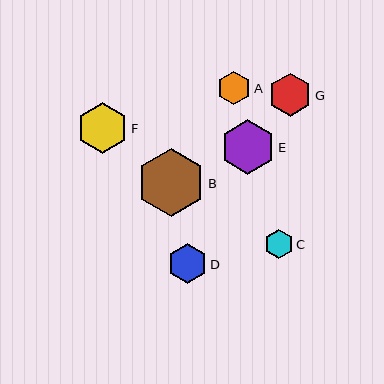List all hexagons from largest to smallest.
From largest to smallest: B, E, F, G, D, A, C.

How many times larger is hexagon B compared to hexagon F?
Hexagon B is approximately 1.3 times the size of hexagon F.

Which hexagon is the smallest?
Hexagon C is the smallest with a size of approximately 28 pixels.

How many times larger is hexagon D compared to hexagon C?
Hexagon D is approximately 1.4 times the size of hexagon C.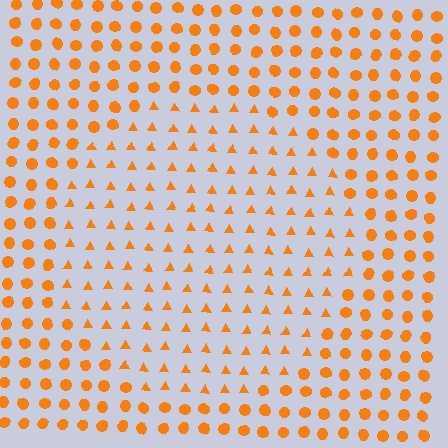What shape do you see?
I see a circle.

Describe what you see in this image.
The image is filled with small orange elements arranged in a uniform grid. A circle-shaped region contains triangles, while the surrounding area contains circles. The boundary is defined purely by the change in element shape.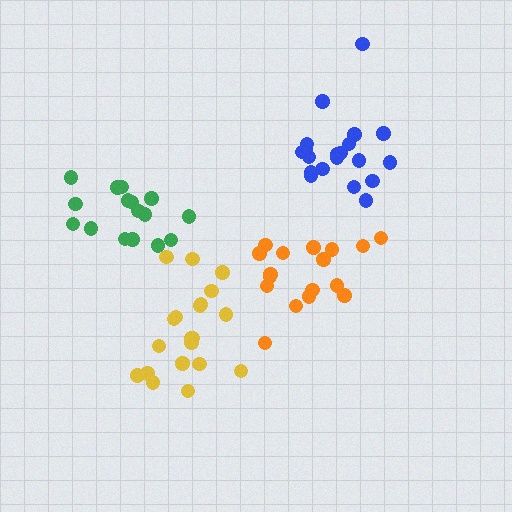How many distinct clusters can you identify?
There are 4 distinct clusters.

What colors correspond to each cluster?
The clusters are colored: green, blue, yellow, orange.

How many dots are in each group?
Group 1: 16 dots, Group 2: 20 dots, Group 3: 20 dots, Group 4: 17 dots (73 total).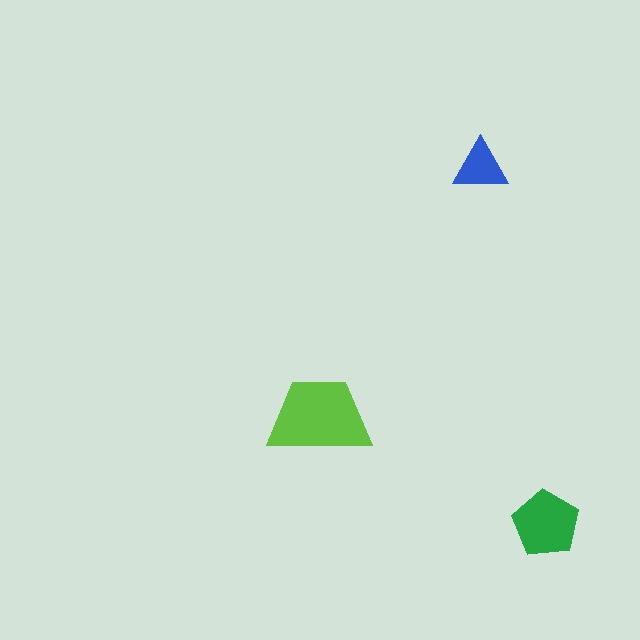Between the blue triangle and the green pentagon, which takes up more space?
The green pentagon.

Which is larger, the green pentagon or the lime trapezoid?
The lime trapezoid.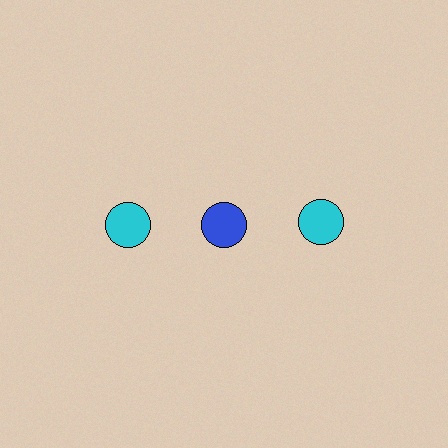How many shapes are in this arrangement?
There are 3 shapes arranged in a grid pattern.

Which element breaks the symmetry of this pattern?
The blue circle in the top row, second from left column breaks the symmetry. All other shapes are cyan circles.